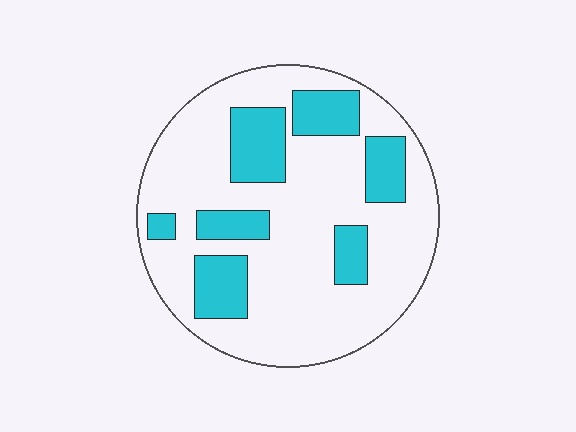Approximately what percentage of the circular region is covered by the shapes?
Approximately 25%.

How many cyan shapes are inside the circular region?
7.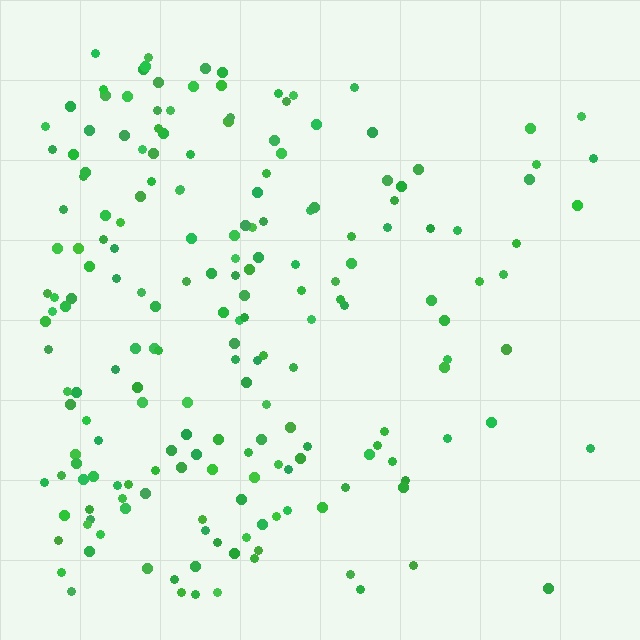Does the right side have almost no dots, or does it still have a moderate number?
Still a moderate number, just noticeably fewer than the left.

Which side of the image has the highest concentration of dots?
The left.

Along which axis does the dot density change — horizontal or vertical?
Horizontal.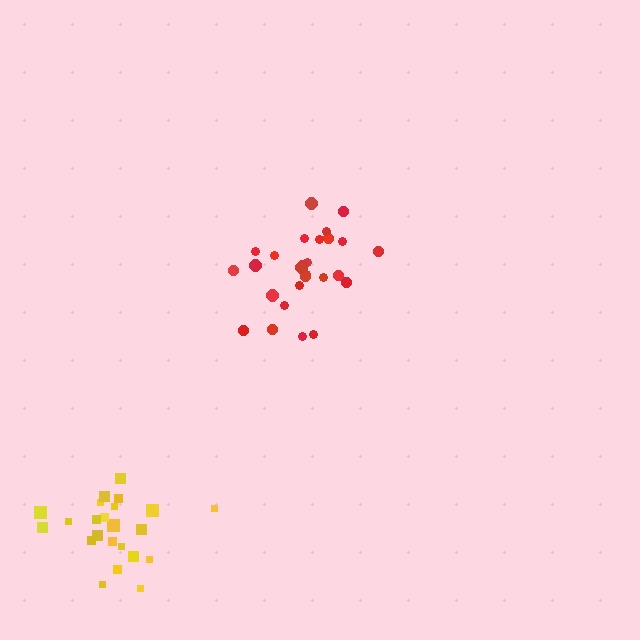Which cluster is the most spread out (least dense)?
Yellow.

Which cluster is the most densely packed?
Red.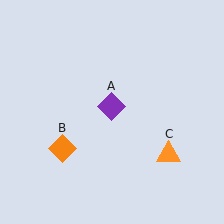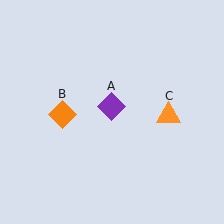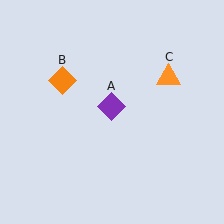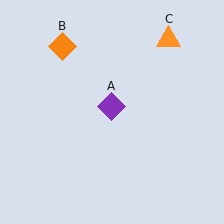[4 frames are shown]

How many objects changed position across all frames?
2 objects changed position: orange diamond (object B), orange triangle (object C).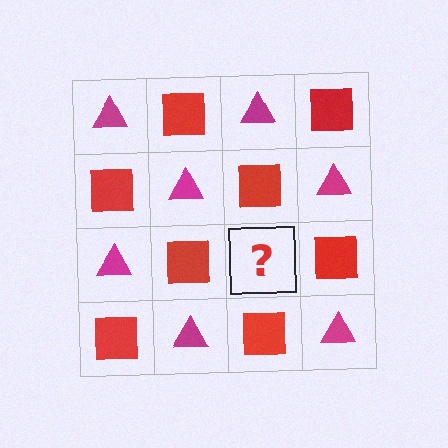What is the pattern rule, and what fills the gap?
The rule is that it alternates magenta triangle and red square in a checkerboard pattern. The gap should be filled with a magenta triangle.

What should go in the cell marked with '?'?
The missing cell should contain a magenta triangle.